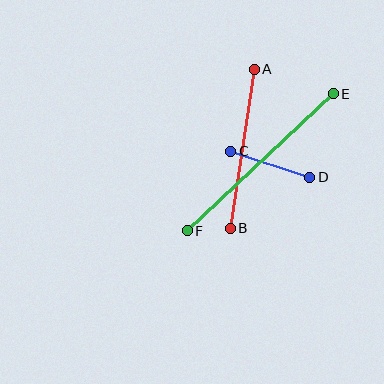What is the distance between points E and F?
The distance is approximately 200 pixels.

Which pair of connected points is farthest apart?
Points E and F are farthest apart.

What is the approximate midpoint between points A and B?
The midpoint is at approximately (242, 149) pixels.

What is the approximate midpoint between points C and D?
The midpoint is at approximately (270, 164) pixels.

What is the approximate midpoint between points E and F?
The midpoint is at approximately (260, 162) pixels.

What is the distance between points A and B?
The distance is approximately 161 pixels.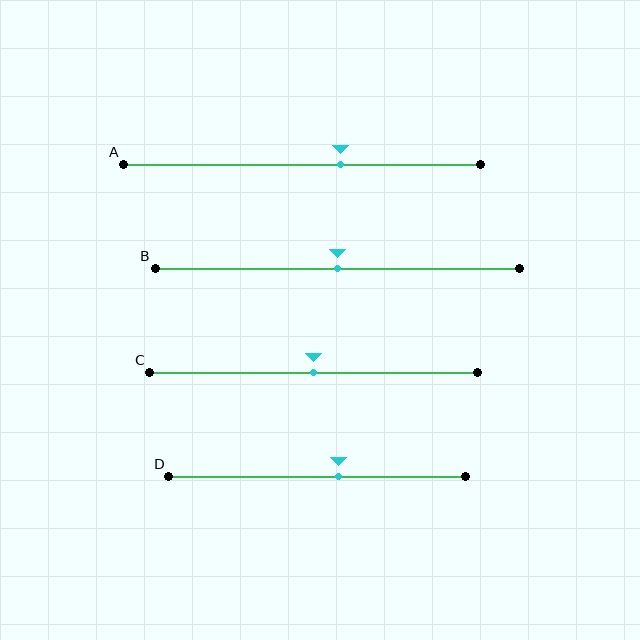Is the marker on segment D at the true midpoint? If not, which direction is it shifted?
No, the marker on segment D is shifted to the right by about 7% of the segment length.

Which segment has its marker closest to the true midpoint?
Segment B has its marker closest to the true midpoint.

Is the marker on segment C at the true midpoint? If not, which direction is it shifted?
Yes, the marker on segment C is at the true midpoint.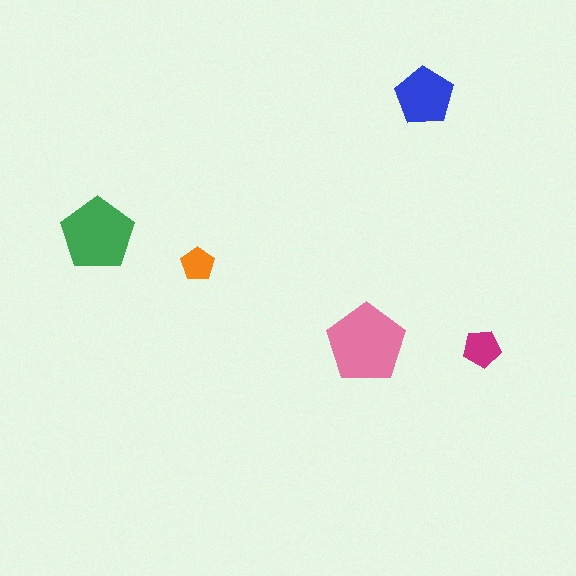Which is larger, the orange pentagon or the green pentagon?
The green one.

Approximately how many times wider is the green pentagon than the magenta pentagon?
About 2 times wider.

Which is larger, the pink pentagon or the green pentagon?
The pink one.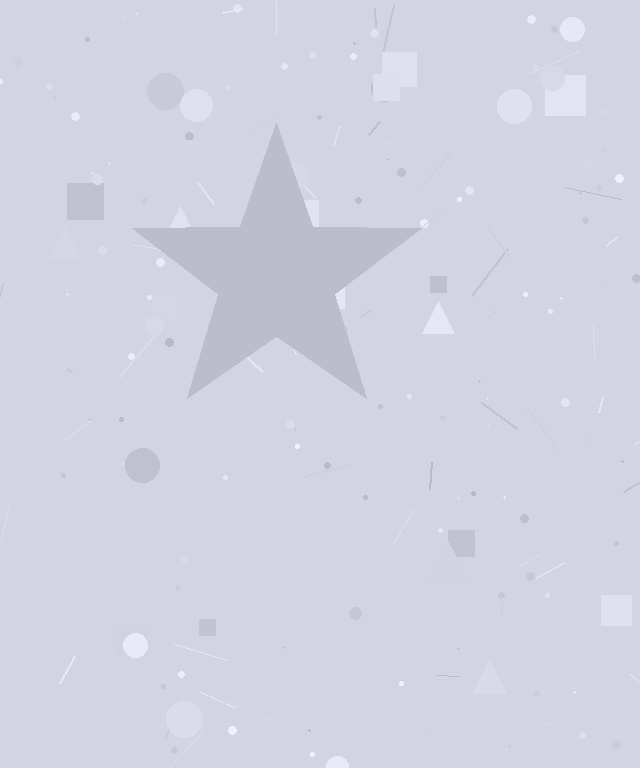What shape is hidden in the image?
A star is hidden in the image.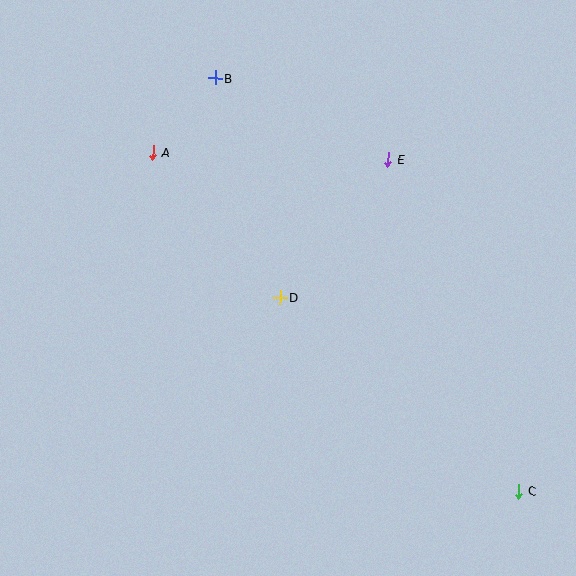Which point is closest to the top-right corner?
Point E is closest to the top-right corner.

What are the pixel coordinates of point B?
Point B is at (216, 78).